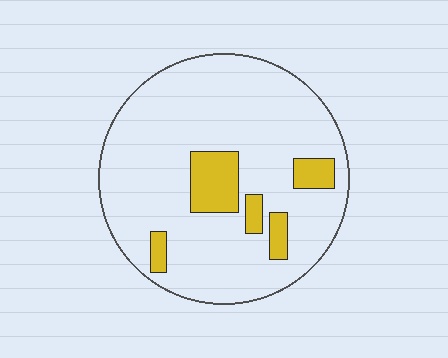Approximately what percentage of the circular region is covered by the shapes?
Approximately 15%.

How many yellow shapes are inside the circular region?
5.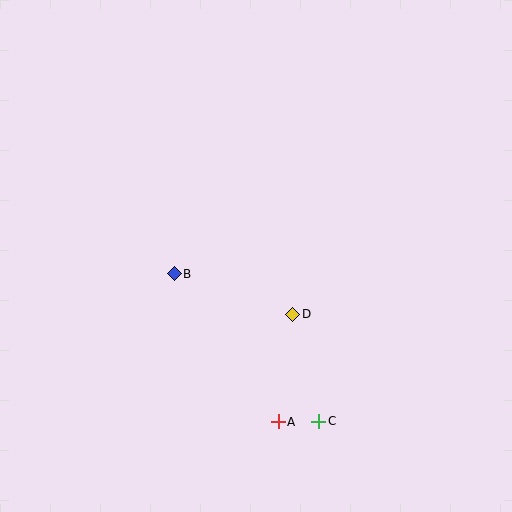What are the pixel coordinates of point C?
Point C is at (319, 421).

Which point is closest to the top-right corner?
Point D is closest to the top-right corner.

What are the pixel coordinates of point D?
Point D is at (293, 314).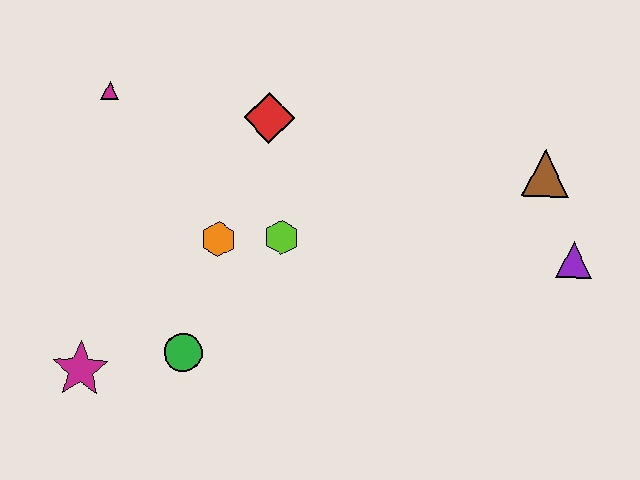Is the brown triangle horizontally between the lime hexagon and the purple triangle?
Yes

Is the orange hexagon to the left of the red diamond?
Yes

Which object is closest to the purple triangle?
The brown triangle is closest to the purple triangle.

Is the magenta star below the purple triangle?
Yes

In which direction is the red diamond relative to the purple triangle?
The red diamond is to the left of the purple triangle.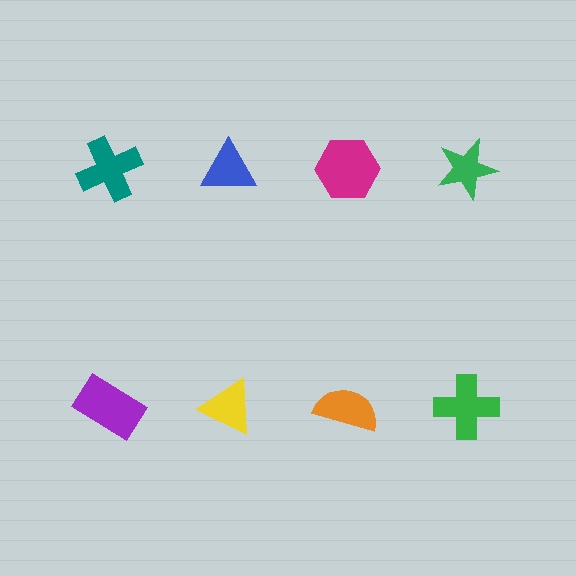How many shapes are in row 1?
4 shapes.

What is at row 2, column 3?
An orange semicircle.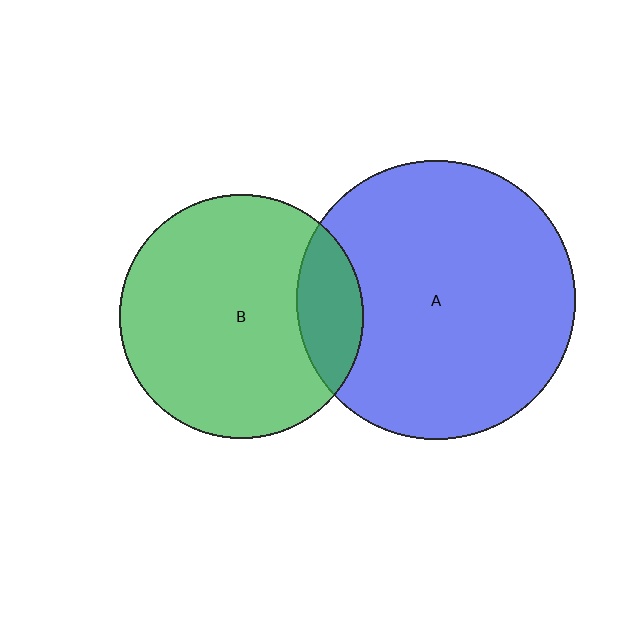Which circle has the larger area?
Circle A (blue).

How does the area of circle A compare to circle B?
Approximately 1.3 times.